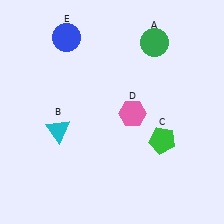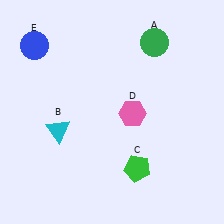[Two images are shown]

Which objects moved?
The objects that moved are: the green pentagon (C), the blue circle (E).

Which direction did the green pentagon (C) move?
The green pentagon (C) moved down.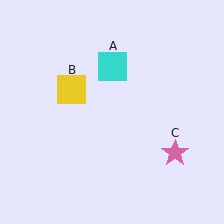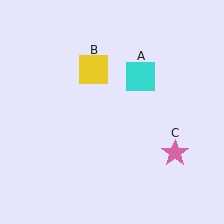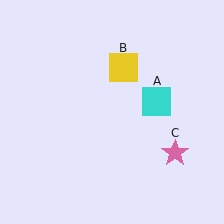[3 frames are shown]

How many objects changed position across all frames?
2 objects changed position: cyan square (object A), yellow square (object B).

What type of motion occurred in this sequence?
The cyan square (object A), yellow square (object B) rotated clockwise around the center of the scene.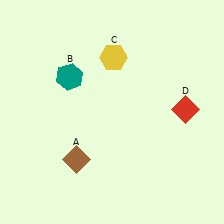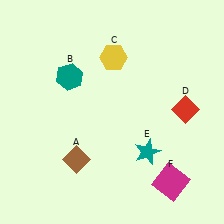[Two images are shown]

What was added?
A teal star (E), a magenta square (F) were added in Image 2.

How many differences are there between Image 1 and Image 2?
There are 2 differences between the two images.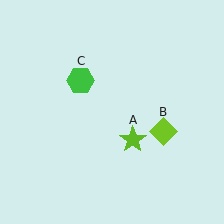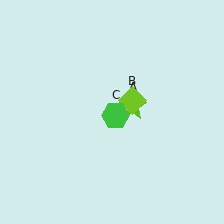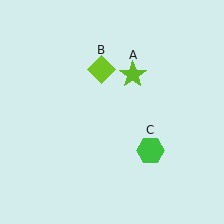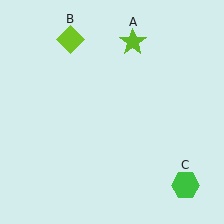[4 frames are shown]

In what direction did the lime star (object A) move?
The lime star (object A) moved up.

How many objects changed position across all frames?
3 objects changed position: lime star (object A), lime diamond (object B), green hexagon (object C).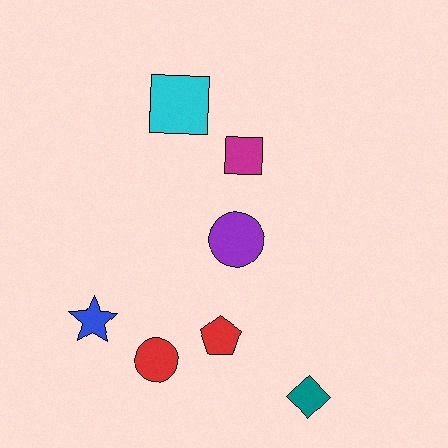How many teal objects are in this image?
There is 1 teal object.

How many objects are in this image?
There are 7 objects.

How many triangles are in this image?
There are no triangles.